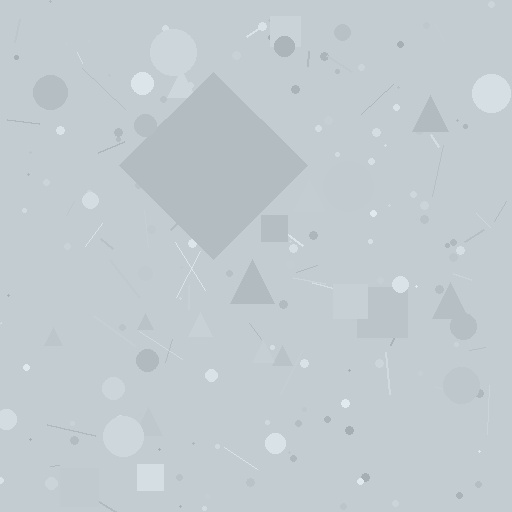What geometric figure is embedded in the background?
A diamond is embedded in the background.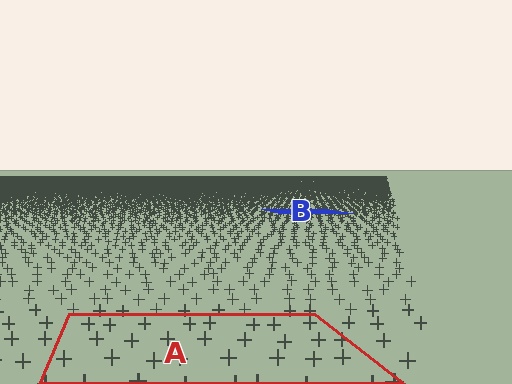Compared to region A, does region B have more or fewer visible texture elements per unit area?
Region B has more texture elements per unit area — they are packed more densely because it is farther away.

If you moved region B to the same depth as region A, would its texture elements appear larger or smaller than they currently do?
They would appear larger. At a closer depth, the same texture elements are projected at a bigger on-screen size.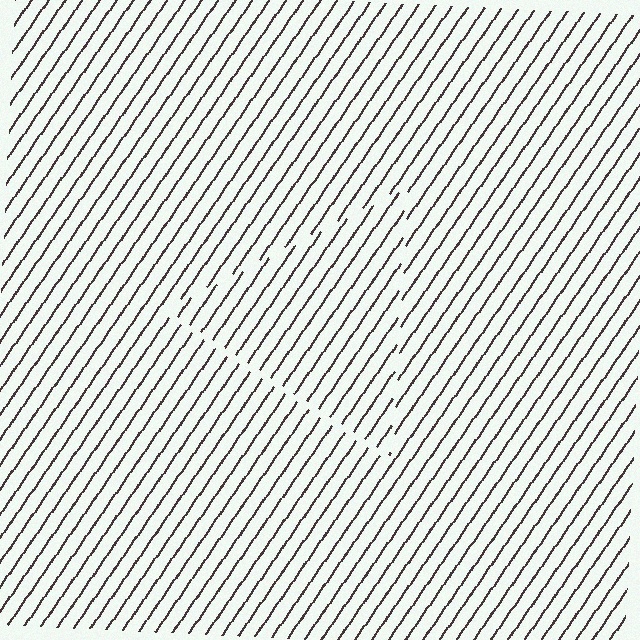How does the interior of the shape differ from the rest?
The interior of the shape contains the same grating, shifted by half a period — the contour is defined by the phase discontinuity where line-ends from the inner and outer gratings abut.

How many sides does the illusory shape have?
3 sides — the line-ends trace a triangle.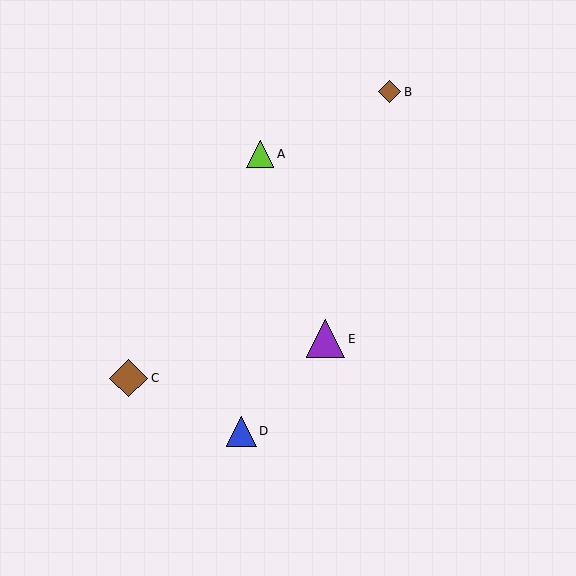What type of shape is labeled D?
Shape D is a blue triangle.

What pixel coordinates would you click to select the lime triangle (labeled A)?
Click at (260, 154) to select the lime triangle A.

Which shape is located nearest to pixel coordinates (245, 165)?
The lime triangle (labeled A) at (260, 154) is nearest to that location.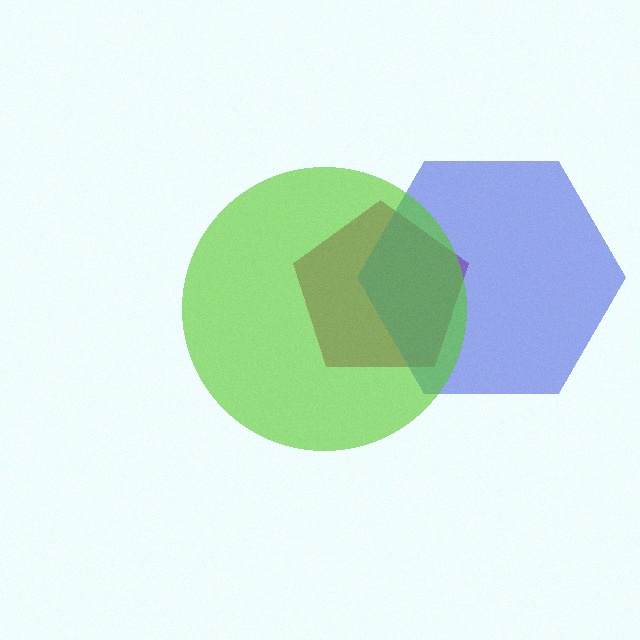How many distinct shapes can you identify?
There are 3 distinct shapes: a magenta pentagon, a blue hexagon, a lime circle.